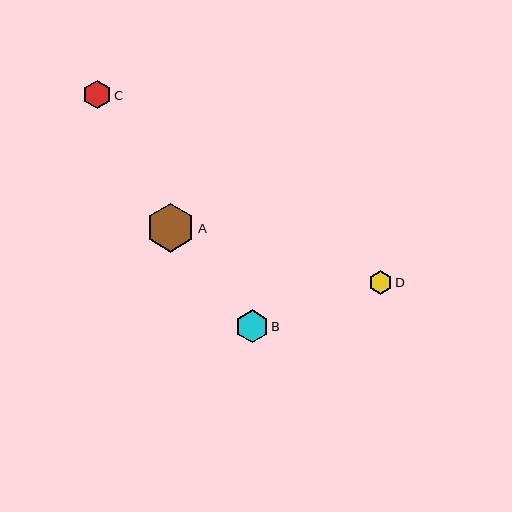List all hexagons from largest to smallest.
From largest to smallest: A, B, C, D.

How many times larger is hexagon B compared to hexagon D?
Hexagon B is approximately 1.4 times the size of hexagon D.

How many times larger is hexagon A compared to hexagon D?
Hexagon A is approximately 2.1 times the size of hexagon D.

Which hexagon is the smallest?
Hexagon D is the smallest with a size of approximately 23 pixels.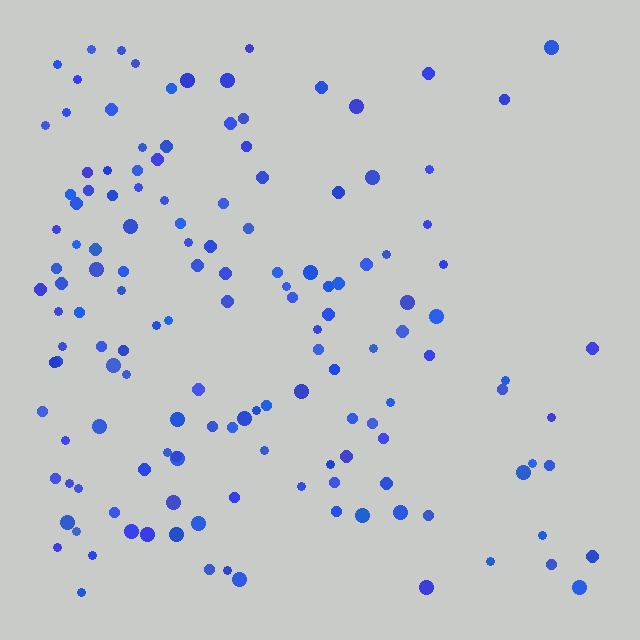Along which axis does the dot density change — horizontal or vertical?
Horizontal.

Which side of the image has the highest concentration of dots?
The left.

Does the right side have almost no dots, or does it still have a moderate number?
Still a moderate number, just noticeably fewer than the left.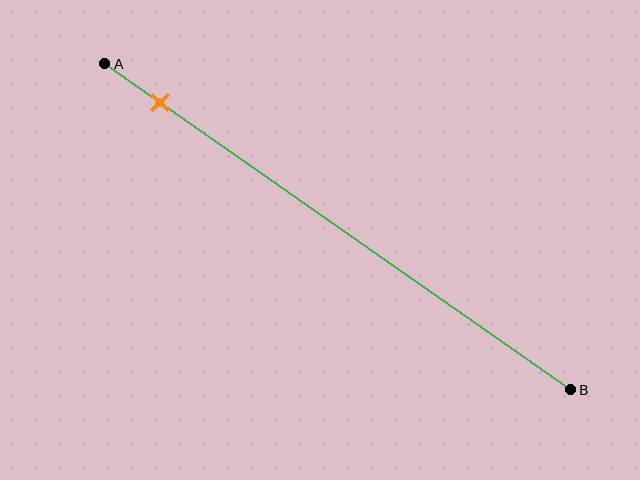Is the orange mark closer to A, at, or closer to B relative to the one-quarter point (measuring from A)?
The orange mark is closer to point A than the one-quarter point of segment AB.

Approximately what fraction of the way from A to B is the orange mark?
The orange mark is approximately 10% of the way from A to B.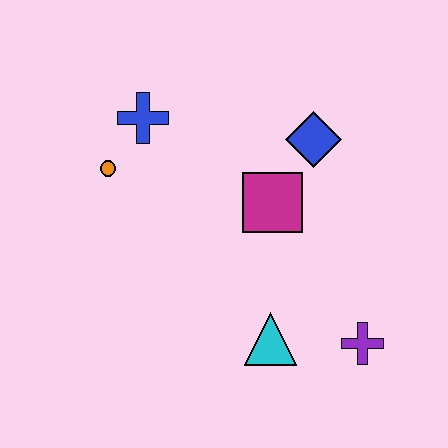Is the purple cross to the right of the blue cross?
Yes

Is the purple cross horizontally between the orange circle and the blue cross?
No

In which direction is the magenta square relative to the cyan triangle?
The magenta square is above the cyan triangle.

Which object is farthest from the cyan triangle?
The blue cross is farthest from the cyan triangle.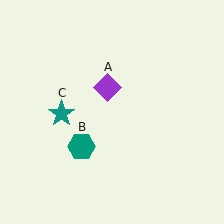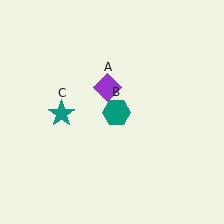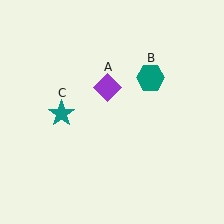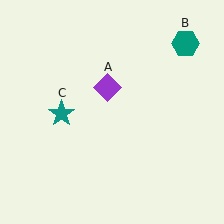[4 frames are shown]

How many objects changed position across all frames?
1 object changed position: teal hexagon (object B).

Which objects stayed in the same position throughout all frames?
Purple diamond (object A) and teal star (object C) remained stationary.